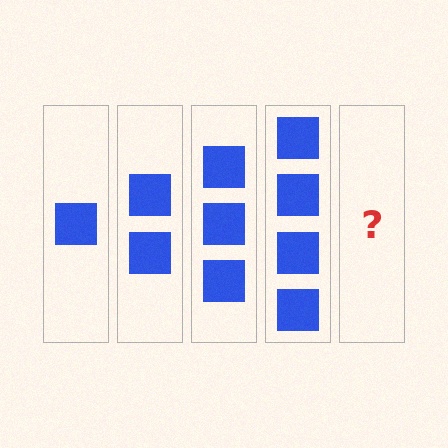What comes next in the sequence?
The next element should be 5 squares.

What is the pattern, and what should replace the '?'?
The pattern is that each step adds one more square. The '?' should be 5 squares.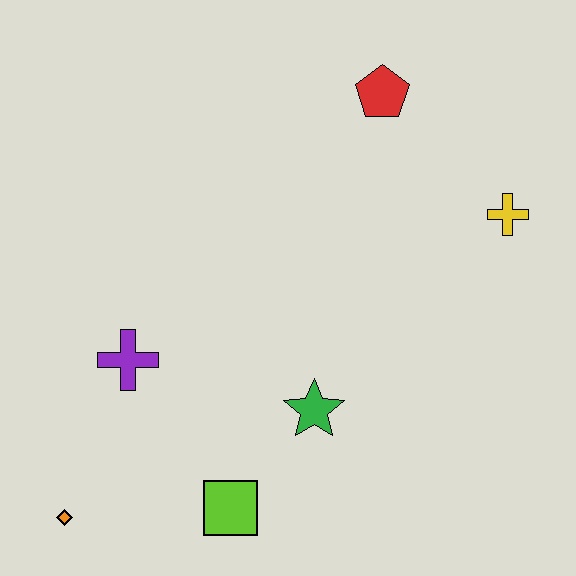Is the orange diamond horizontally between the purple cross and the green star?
No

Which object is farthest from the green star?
The red pentagon is farthest from the green star.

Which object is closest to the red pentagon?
The yellow cross is closest to the red pentagon.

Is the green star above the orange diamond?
Yes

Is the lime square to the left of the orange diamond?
No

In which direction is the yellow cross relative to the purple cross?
The yellow cross is to the right of the purple cross.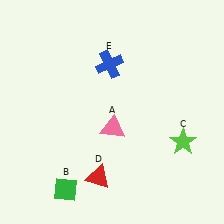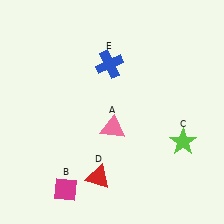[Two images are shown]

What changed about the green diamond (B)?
In Image 1, B is green. In Image 2, it changed to magenta.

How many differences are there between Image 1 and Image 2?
There is 1 difference between the two images.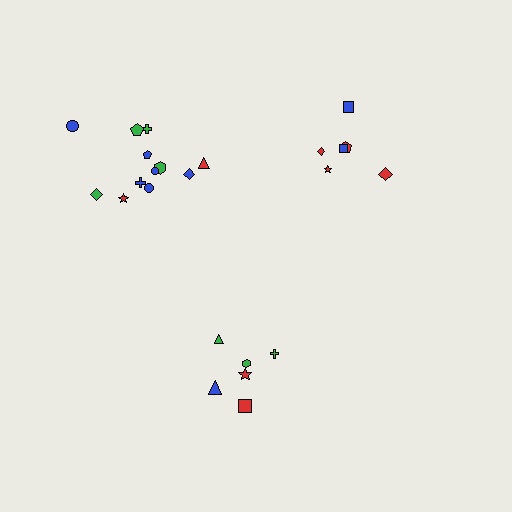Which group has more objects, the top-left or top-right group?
The top-left group.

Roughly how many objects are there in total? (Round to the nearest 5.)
Roughly 25 objects in total.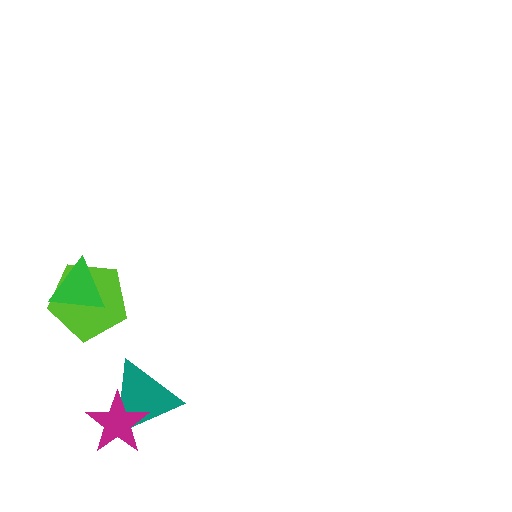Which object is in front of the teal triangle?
The magenta star is in front of the teal triangle.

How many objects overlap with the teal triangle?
1 object overlaps with the teal triangle.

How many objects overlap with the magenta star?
1 object overlaps with the magenta star.